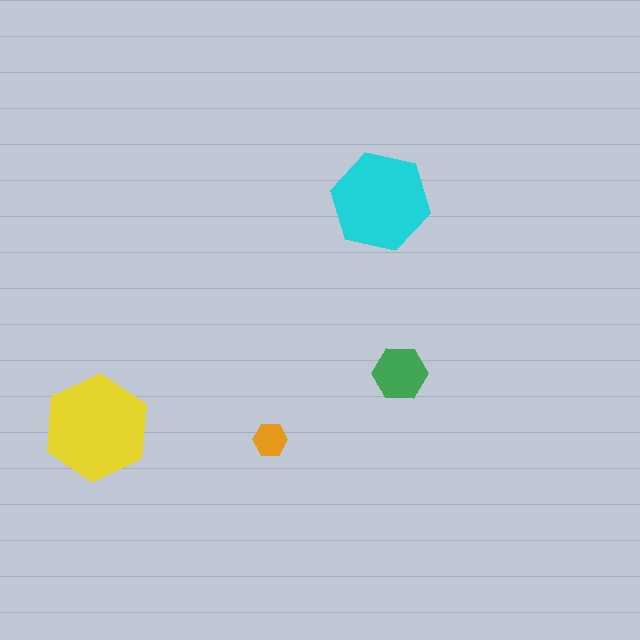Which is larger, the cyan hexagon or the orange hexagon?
The cyan one.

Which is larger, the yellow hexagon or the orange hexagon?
The yellow one.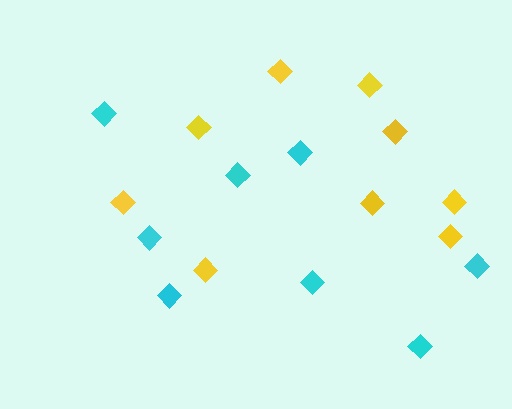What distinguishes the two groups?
There are 2 groups: one group of cyan diamonds (8) and one group of yellow diamonds (9).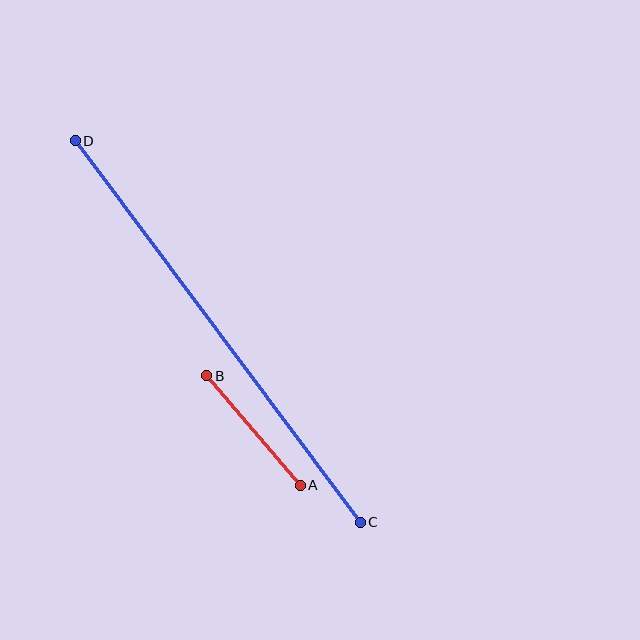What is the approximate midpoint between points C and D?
The midpoint is at approximately (218, 331) pixels.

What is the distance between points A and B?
The distance is approximately 144 pixels.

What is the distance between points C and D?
The distance is approximately 476 pixels.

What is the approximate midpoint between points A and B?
The midpoint is at approximately (254, 430) pixels.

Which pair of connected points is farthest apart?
Points C and D are farthest apart.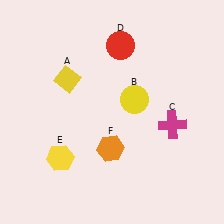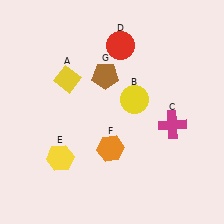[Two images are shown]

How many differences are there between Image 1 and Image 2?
There is 1 difference between the two images.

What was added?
A brown pentagon (G) was added in Image 2.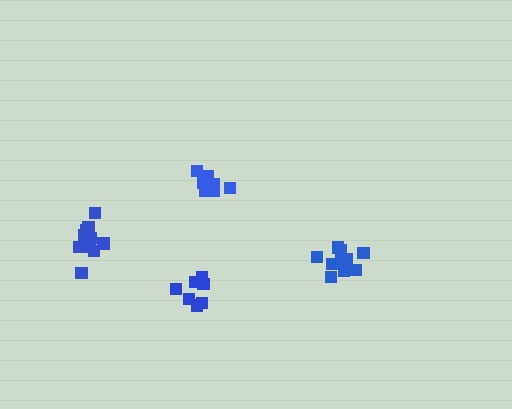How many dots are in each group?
Group 1: 7 dots, Group 2: 10 dots, Group 3: 10 dots, Group 4: 12 dots (39 total).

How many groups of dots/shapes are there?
There are 4 groups.